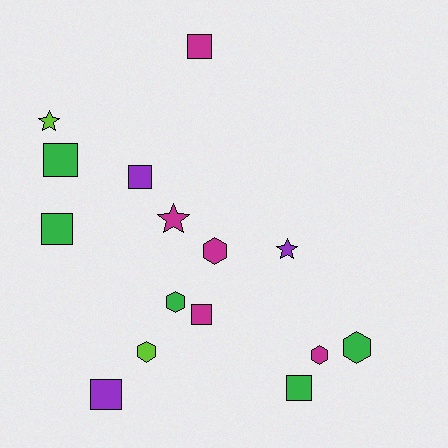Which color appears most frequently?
Magenta, with 5 objects.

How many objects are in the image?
There are 15 objects.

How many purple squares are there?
There are 2 purple squares.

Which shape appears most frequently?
Square, with 7 objects.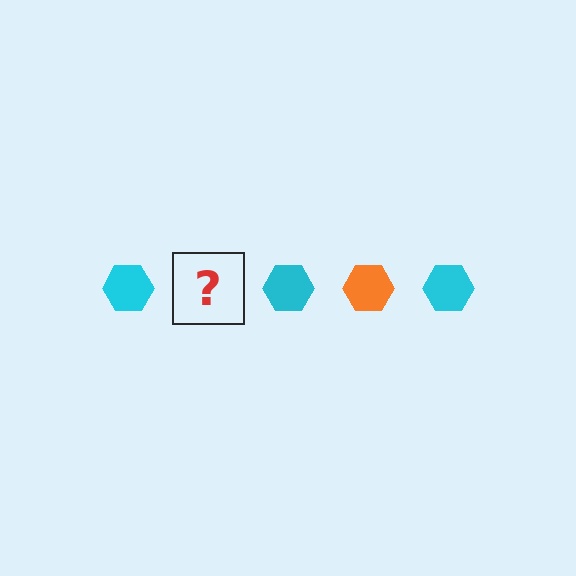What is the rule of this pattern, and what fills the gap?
The rule is that the pattern cycles through cyan, orange hexagons. The gap should be filled with an orange hexagon.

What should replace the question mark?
The question mark should be replaced with an orange hexagon.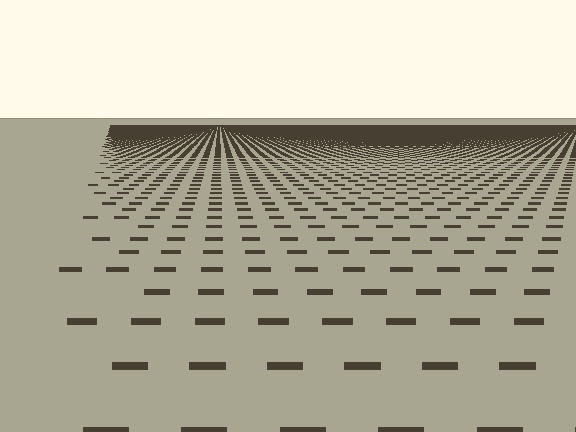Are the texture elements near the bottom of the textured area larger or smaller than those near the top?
Larger. Near the bottom, elements are closer to the viewer and appear at a bigger on-screen size.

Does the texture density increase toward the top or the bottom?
Density increases toward the top.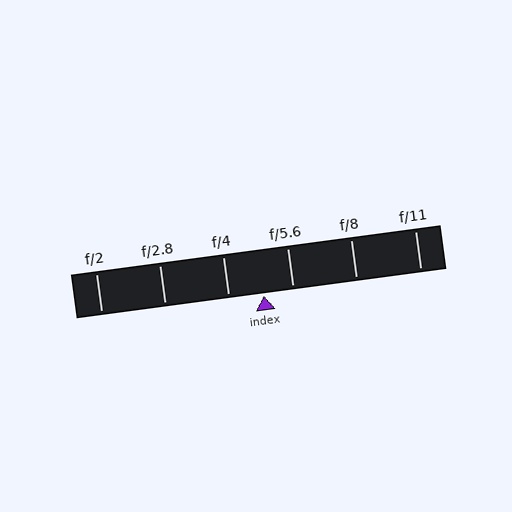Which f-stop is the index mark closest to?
The index mark is closest to f/5.6.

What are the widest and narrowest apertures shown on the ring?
The widest aperture shown is f/2 and the narrowest is f/11.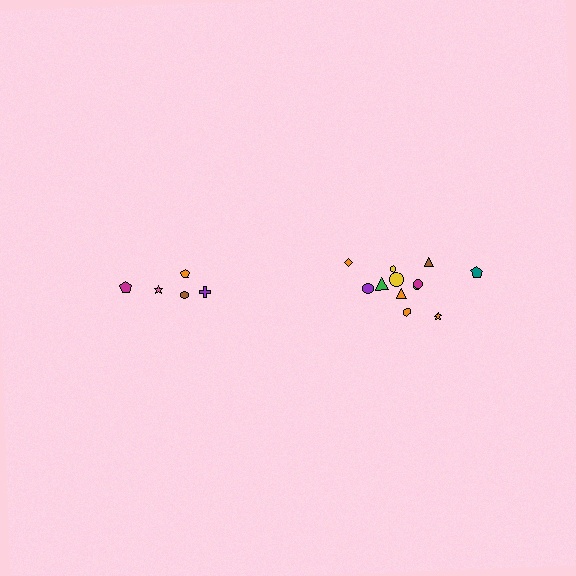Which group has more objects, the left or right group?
The right group.